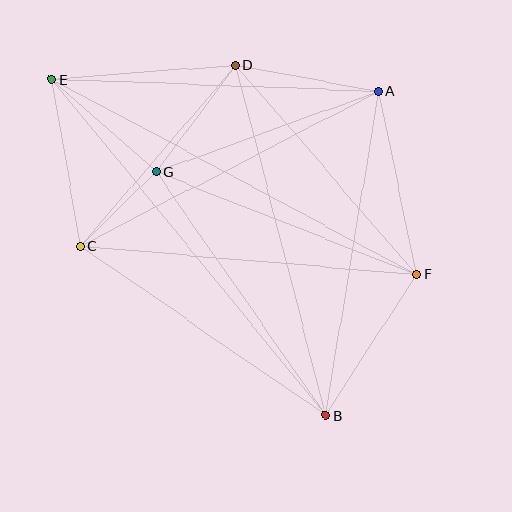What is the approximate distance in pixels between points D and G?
The distance between D and G is approximately 133 pixels.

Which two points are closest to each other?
Points C and G are closest to each other.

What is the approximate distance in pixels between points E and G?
The distance between E and G is approximately 139 pixels.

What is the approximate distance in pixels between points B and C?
The distance between B and C is approximately 298 pixels.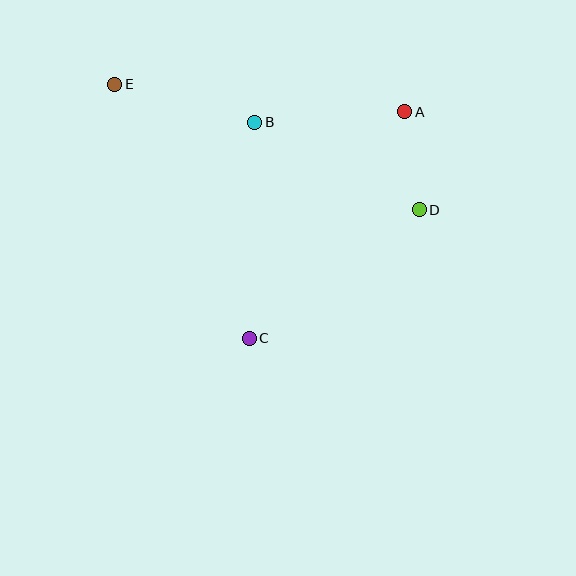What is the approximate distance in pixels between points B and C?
The distance between B and C is approximately 216 pixels.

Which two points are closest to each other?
Points A and D are closest to each other.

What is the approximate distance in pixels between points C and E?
The distance between C and E is approximately 288 pixels.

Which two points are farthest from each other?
Points D and E are farthest from each other.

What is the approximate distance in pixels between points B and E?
The distance between B and E is approximately 145 pixels.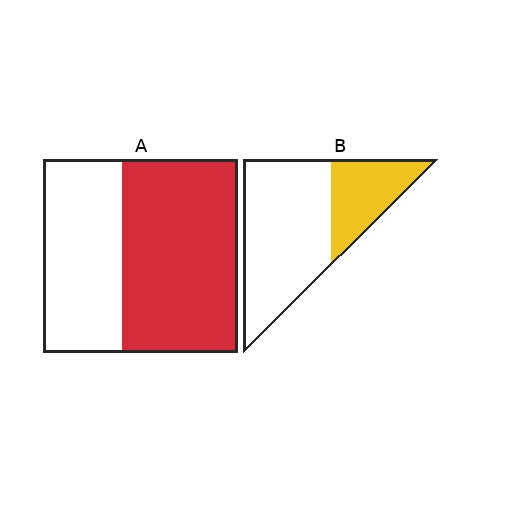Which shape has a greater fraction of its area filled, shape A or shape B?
Shape A.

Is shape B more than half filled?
No.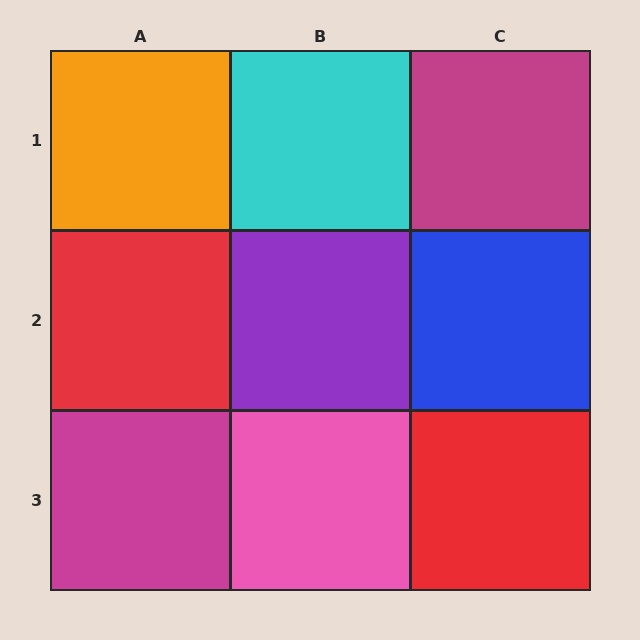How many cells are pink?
1 cell is pink.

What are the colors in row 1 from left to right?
Orange, cyan, magenta.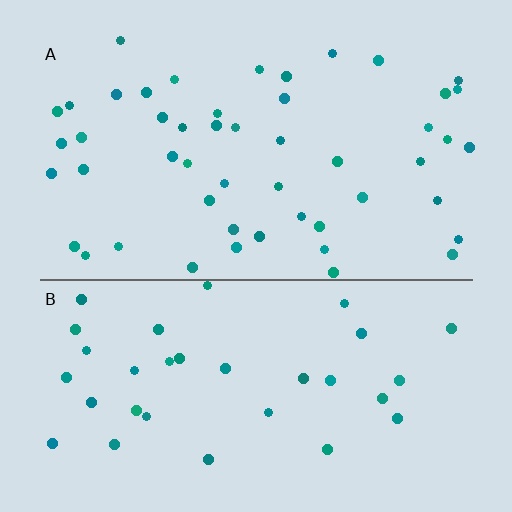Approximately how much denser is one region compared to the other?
Approximately 1.5× — region A over region B.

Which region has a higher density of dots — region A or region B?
A (the top).